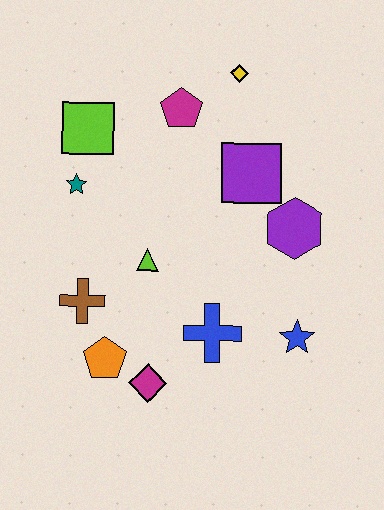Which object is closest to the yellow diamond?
The magenta pentagon is closest to the yellow diamond.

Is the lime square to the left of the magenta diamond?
Yes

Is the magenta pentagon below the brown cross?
No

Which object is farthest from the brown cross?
The yellow diamond is farthest from the brown cross.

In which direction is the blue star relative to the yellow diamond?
The blue star is below the yellow diamond.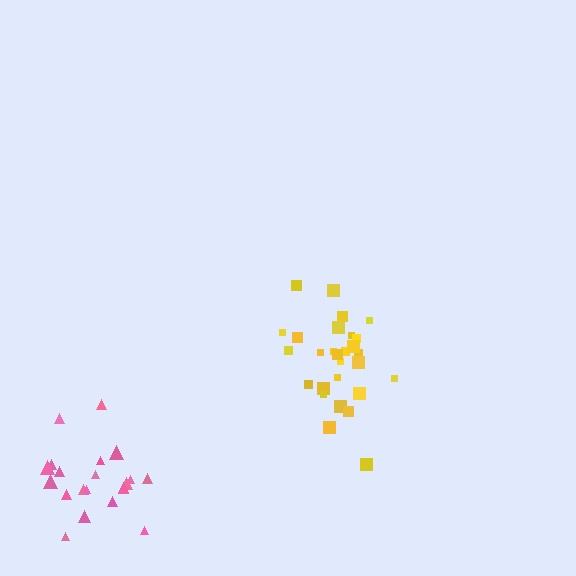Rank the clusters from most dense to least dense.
yellow, pink.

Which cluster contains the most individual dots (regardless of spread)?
Yellow (29).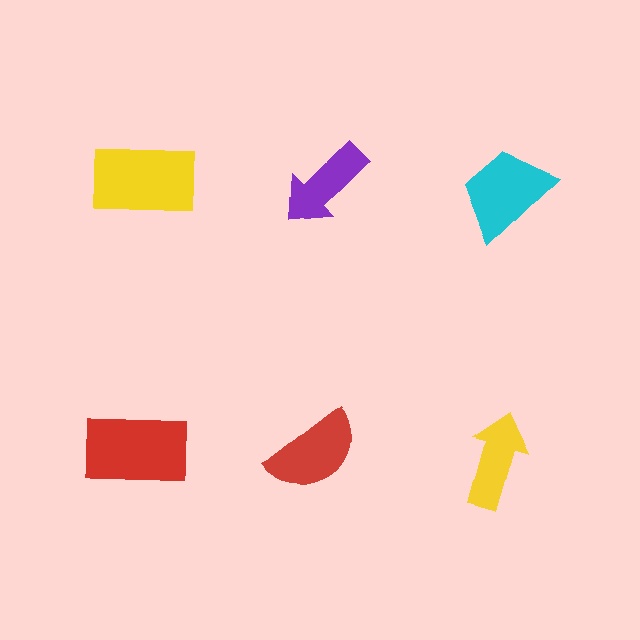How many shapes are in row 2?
3 shapes.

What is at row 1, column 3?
A cyan trapezoid.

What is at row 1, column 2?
A purple arrow.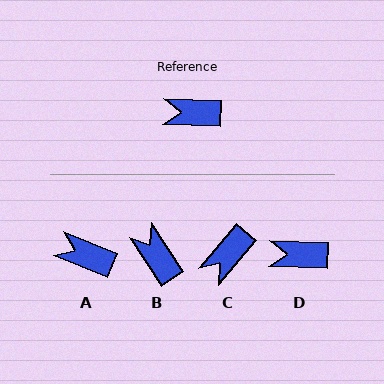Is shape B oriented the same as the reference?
No, it is off by about 55 degrees.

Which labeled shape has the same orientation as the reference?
D.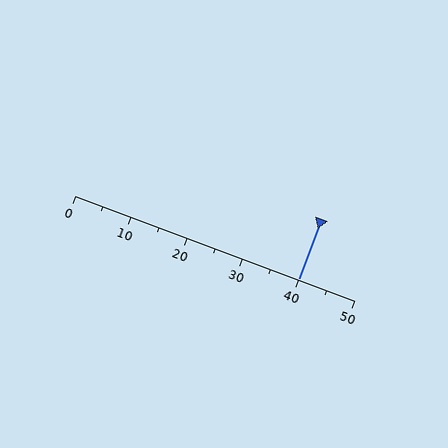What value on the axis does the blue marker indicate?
The marker indicates approximately 40.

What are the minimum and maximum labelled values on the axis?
The axis runs from 0 to 50.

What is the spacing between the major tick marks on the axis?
The major ticks are spaced 10 apart.